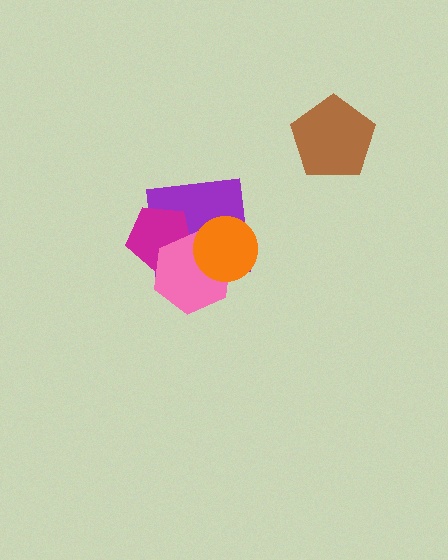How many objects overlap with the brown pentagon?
0 objects overlap with the brown pentagon.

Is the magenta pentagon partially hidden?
Yes, it is partially covered by another shape.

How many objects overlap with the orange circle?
2 objects overlap with the orange circle.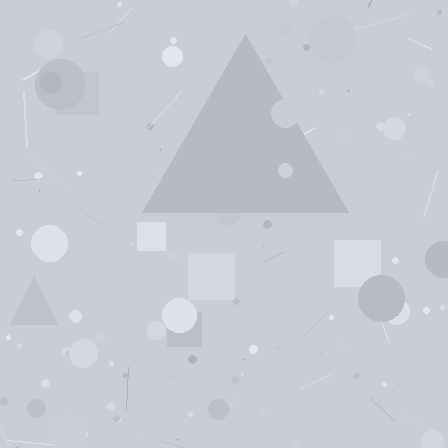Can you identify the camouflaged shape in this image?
The camouflaged shape is a triangle.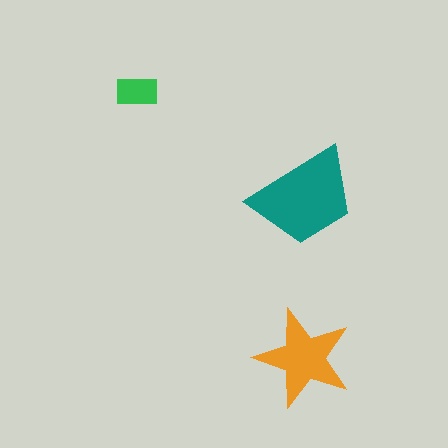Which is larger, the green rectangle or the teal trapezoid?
The teal trapezoid.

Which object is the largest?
The teal trapezoid.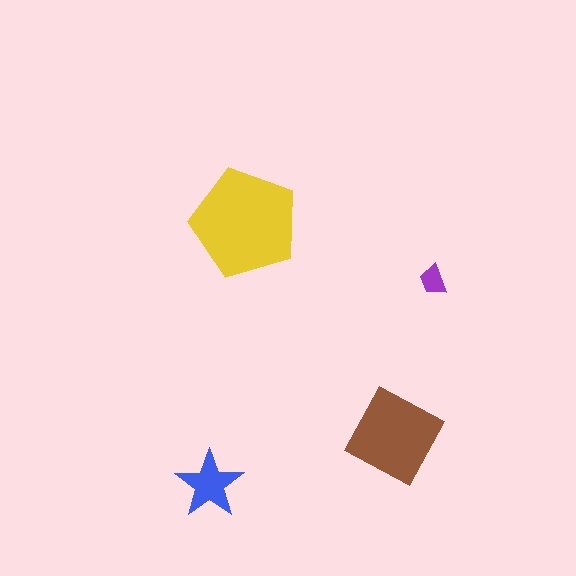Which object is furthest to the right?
The purple trapezoid is rightmost.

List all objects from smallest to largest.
The purple trapezoid, the blue star, the brown square, the yellow pentagon.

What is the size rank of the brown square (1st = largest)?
2nd.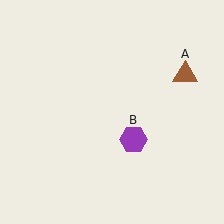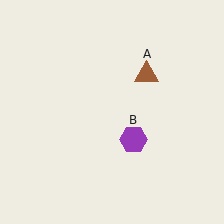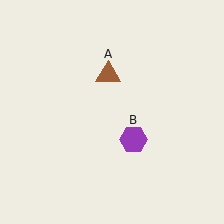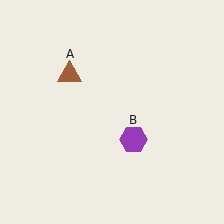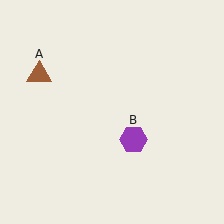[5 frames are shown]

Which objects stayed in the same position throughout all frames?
Purple hexagon (object B) remained stationary.